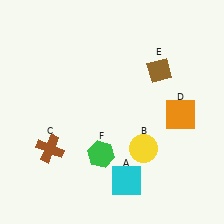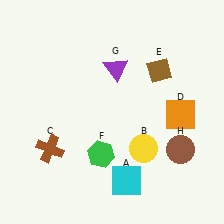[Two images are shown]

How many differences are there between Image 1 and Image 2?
There are 2 differences between the two images.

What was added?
A purple triangle (G), a brown circle (H) were added in Image 2.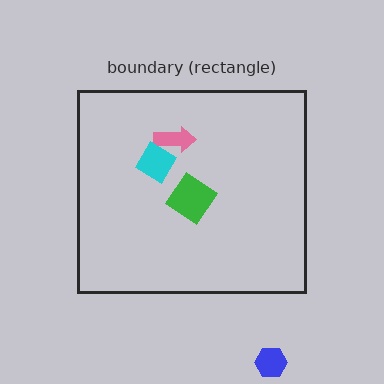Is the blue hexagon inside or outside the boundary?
Outside.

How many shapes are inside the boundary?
3 inside, 1 outside.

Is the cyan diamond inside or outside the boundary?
Inside.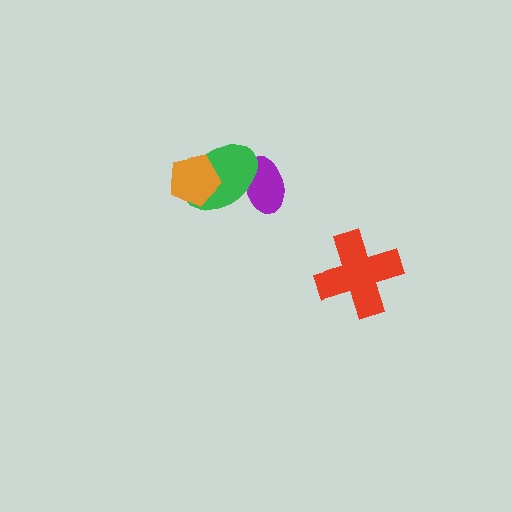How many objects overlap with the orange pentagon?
1 object overlaps with the orange pentagon.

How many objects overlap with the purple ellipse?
1 object overlaps with the purple ellipse.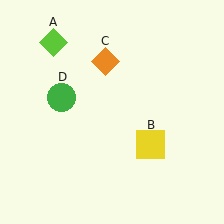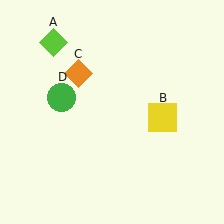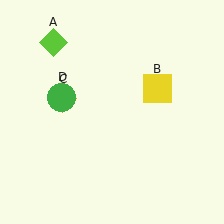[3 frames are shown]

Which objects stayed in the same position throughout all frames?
Lime diamond (object A) and green circle (object D) remained stationary.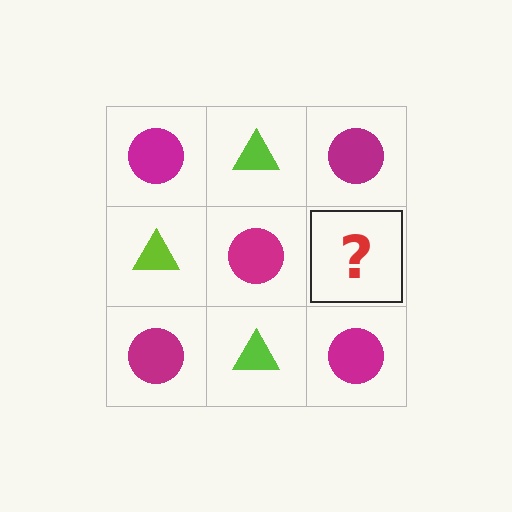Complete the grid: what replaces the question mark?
The question mark should be replaced with a lime triangle.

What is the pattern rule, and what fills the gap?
The rule is that it alternates magenta circle and lime triangle in a checkerboard pattern. The gap should be filled with a lime triangle.